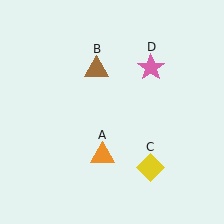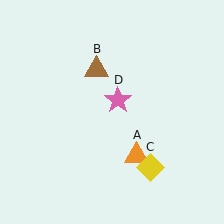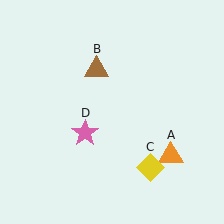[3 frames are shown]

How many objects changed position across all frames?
2 objects changed position: orange triangle (object A), pink star (object D).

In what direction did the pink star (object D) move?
The pink star (object D) moved down and to the left.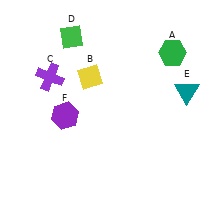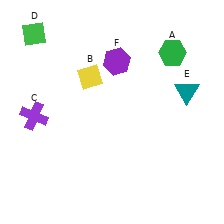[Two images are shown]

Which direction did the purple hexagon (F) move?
The purple hexagon (F) moved up.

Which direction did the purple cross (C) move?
The purple cross (C) moved down.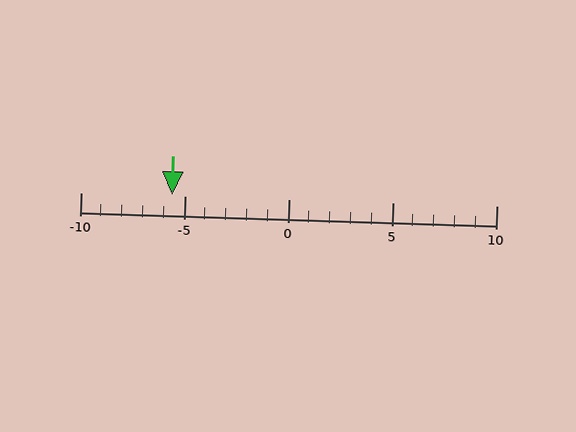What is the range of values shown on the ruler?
The ruler shows values from -10 to 10.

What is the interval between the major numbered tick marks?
The major tick marks are spaced 5 units apart.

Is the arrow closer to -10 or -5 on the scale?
The arrow is closer to -5.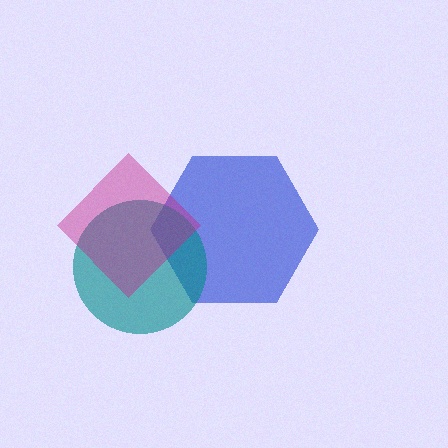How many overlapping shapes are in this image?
There are 3 overlapping shapes in the image.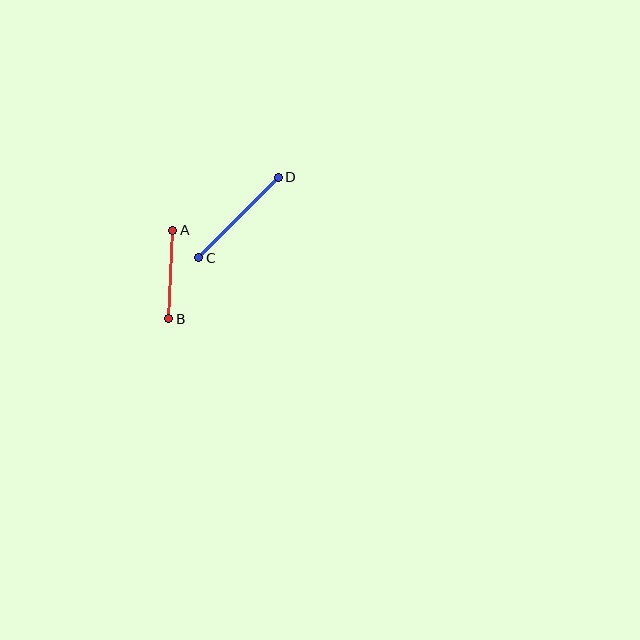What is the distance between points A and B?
The distance is approximately 89 pixels.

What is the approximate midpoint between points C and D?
The midpoint is at approximately (238, 218) pixels.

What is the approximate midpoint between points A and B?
The midpoint is at approximately (171, 274) pixels.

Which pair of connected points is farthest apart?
Points C and D are farthest apart.